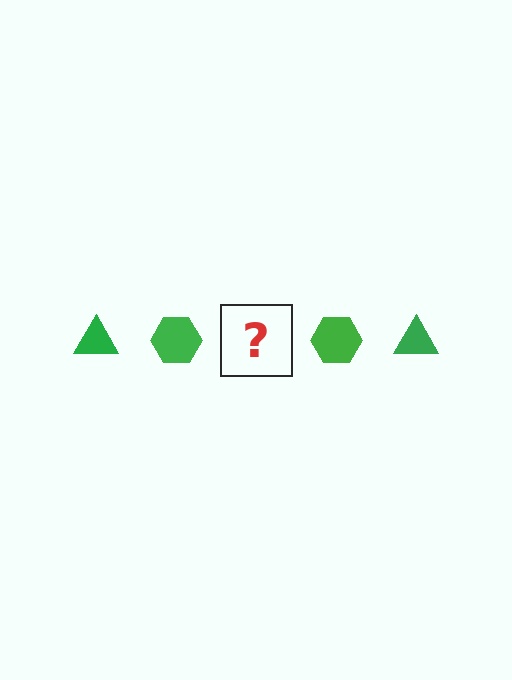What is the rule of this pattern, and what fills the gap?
The rule is that the pattern cycles through triangle, hexagon shapes in green. The gap should be filled with a green triangle.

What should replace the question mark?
The question mark should be replaced with a green triangle.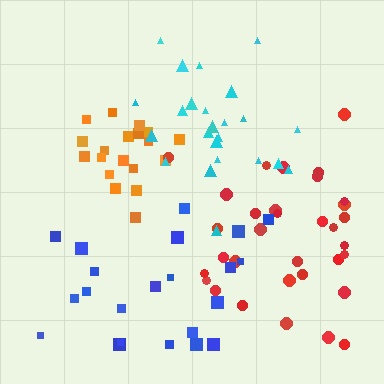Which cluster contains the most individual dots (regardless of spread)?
Red (34).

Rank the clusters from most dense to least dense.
orange, red, cyan, blue.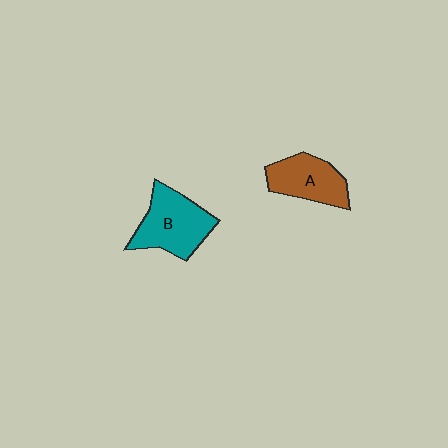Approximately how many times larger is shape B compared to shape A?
Approximately 1.2 times.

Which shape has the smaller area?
Shape A (brown).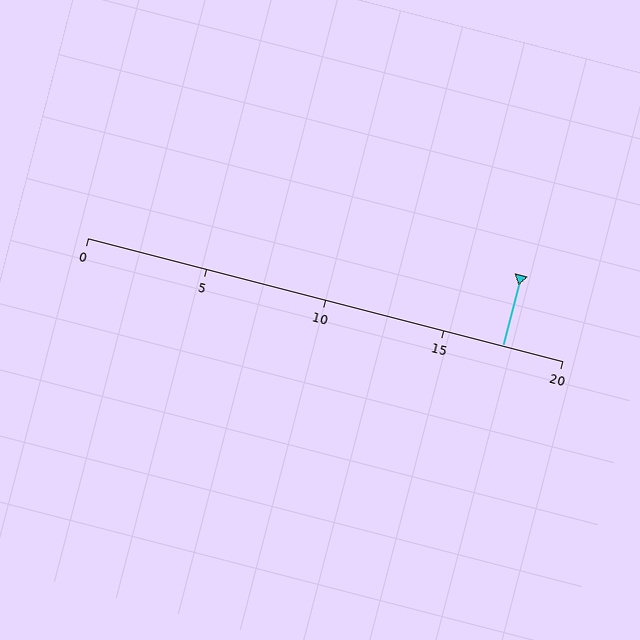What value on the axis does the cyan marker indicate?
The marker indicates approximately 17.5.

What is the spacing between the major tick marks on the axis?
The major ticks are spaced 5 apart.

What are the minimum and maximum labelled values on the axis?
The axis runs from 0 to 20.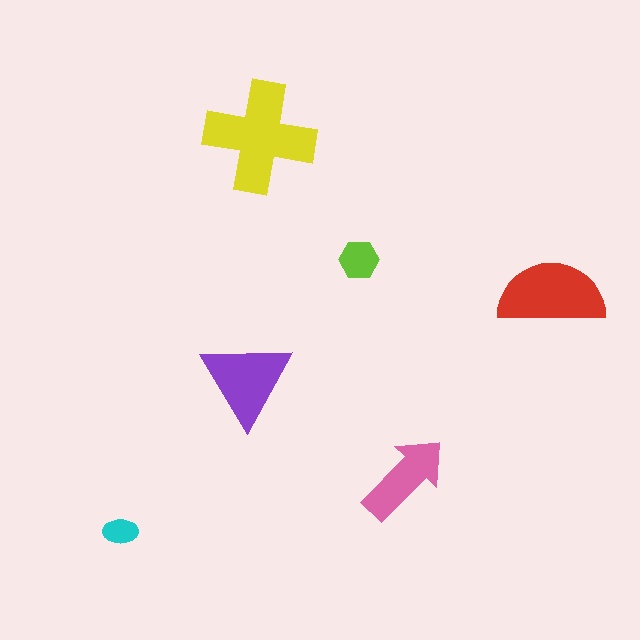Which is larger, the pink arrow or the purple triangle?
The purple triangle.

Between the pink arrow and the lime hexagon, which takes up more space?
The pink arrow.